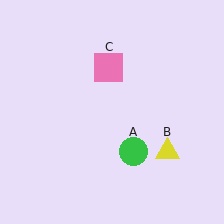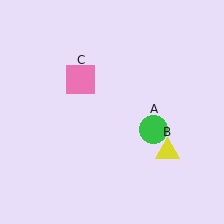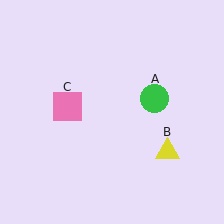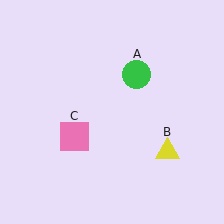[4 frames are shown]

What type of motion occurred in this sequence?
The green circle (object A), pink square (object C) rotated counterclockwise around the center of the scene.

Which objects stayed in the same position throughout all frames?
Yellow triangle (object B) remained stationary.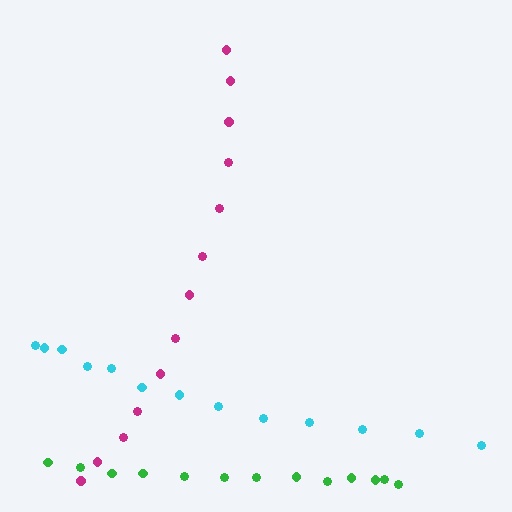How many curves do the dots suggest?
There are 3 distinct paths.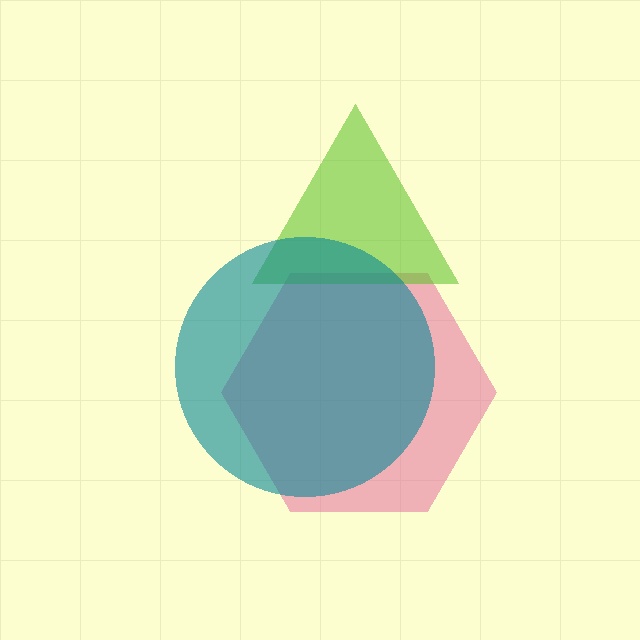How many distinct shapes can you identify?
There are 3 distinct shapes: a pink hexagon, a lime triangle, a teal circle.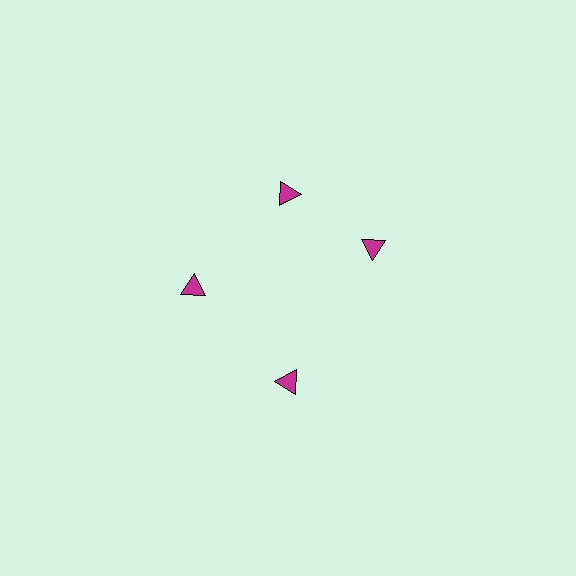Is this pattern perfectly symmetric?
No. The 4 magenta triangles are arranged in a ring, but one element near the 3 o'clock position is rotated out of alignment along the ring, breaking the 4-fold rotational symmetry.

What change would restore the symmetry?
The symmetry would be restored by rotating it back into even spacing with its neighbors so that all 4 triangles sit at equal angles and equal distance from the center.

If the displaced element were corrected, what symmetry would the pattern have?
It would have 4-fold rotational symmetry — the pattern would map onto itself every 90 degrees.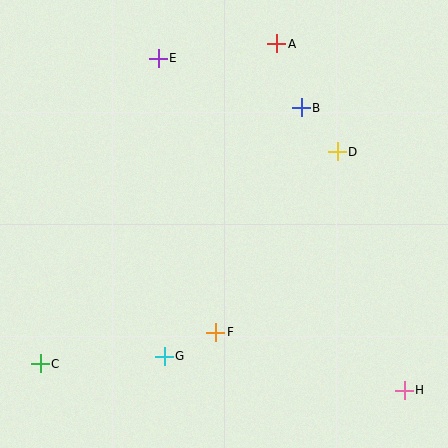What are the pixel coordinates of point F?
Point F is at (216, 332).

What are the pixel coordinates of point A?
Point A is at (277, 44).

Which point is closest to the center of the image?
Point F at (216, 332) is closest to the center.